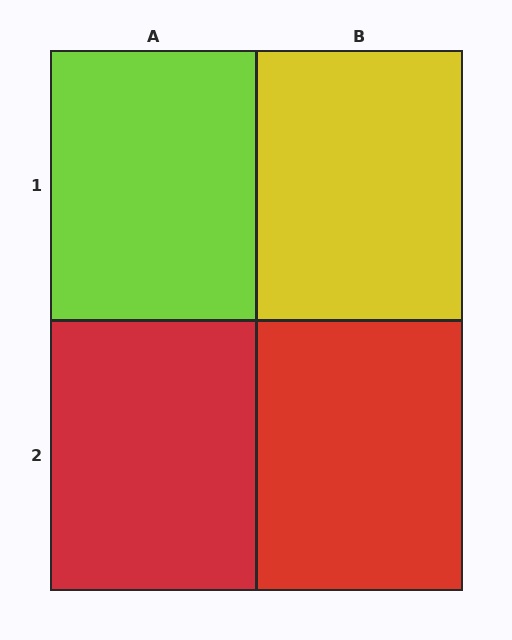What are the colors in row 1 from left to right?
Lime, yellow.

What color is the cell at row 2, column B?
Red.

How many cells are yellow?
1 cell is yellow.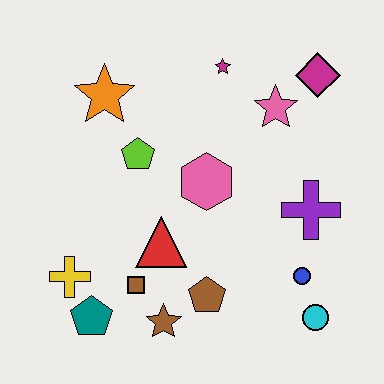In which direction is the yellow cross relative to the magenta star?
The yellow cross is below the magenta star.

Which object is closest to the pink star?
The magenta diamond is closest to the pink star.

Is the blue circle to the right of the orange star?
Yes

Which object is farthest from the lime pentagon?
The cyan circle is farthest from the lime pentagon.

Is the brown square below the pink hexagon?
Yes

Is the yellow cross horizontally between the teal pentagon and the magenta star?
No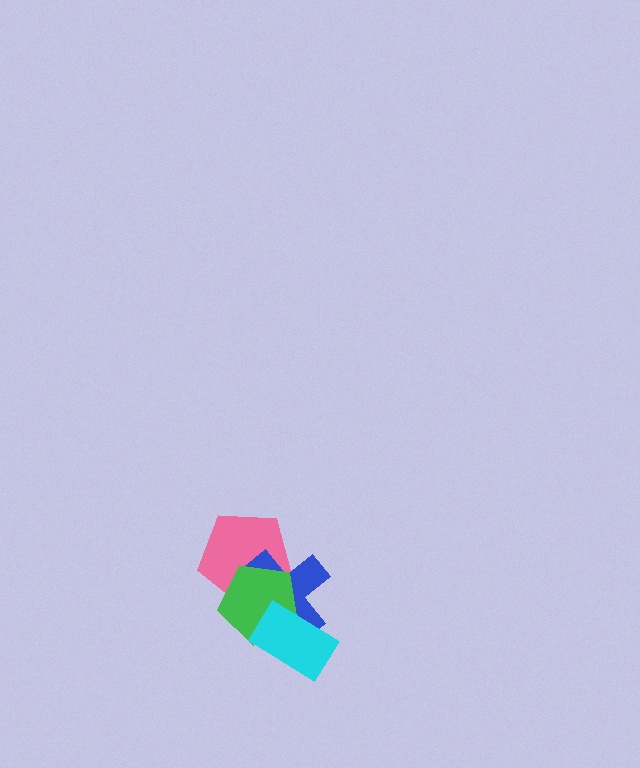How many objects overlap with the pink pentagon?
2 objects overlap with the pink pentagon.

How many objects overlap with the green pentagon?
3 objects overlap with the green pentagon.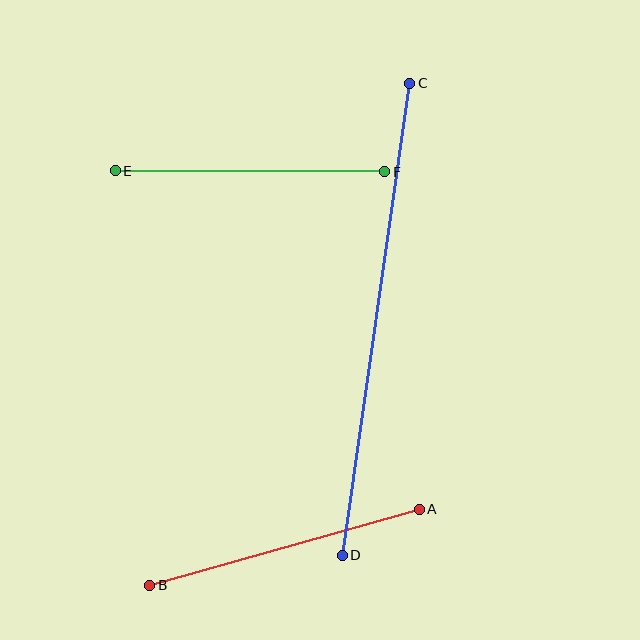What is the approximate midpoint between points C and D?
The midpoint is at approximately (376, 319) pixels.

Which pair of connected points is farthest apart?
Points C and D are farthest apart.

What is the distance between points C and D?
The distance is approximately 477 pixels.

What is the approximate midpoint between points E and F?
The midpoint is at approximately (250, 171) pixels.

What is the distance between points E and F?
The distance is approximately 269 pixels.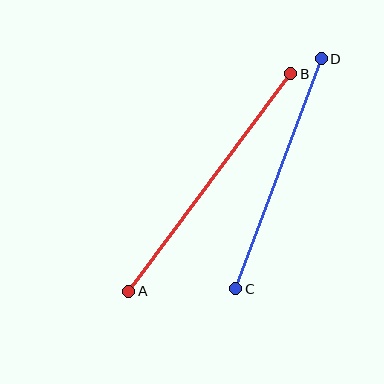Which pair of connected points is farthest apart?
Points A and B are farthest apart.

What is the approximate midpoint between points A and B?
The midpoint is at approximately (210, 183) pixels.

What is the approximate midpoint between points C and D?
The midpoint is at approximately (278, 174) pixels.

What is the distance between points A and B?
The distance is approximately 271 pixels.